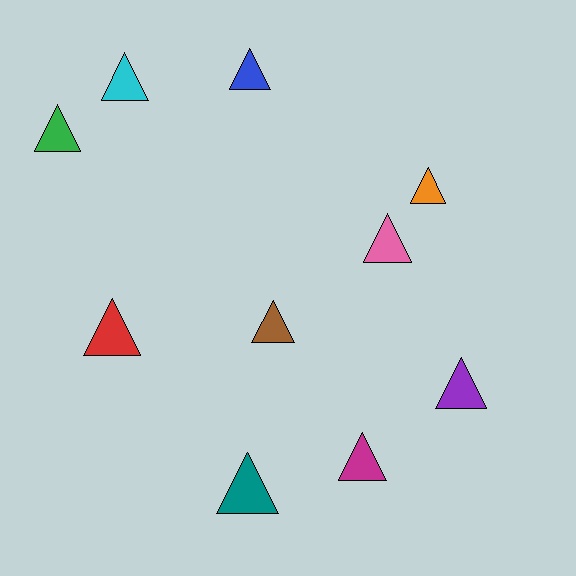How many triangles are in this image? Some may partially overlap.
There are 10 triangles.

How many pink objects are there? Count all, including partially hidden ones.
There is 1 pink object.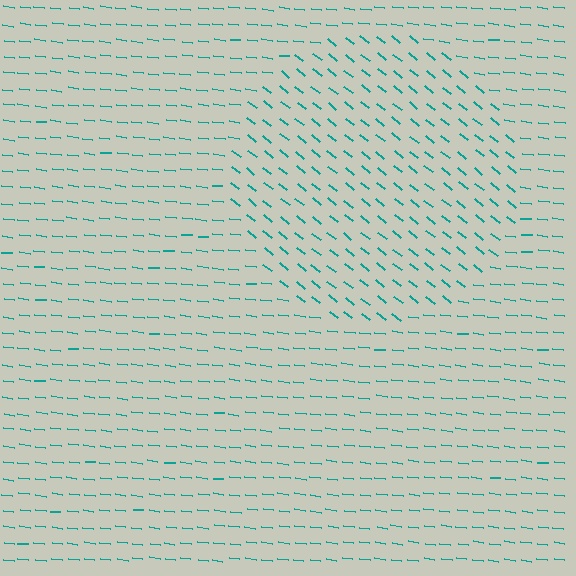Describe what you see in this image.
The image is filled with small teal line segments. A circle region in the image has lines oriented differently from the surrounding lines, creating a visible texture boundary.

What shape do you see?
I see a circle.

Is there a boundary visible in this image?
Yes, there is a texture boundary formed by a change in line orientation.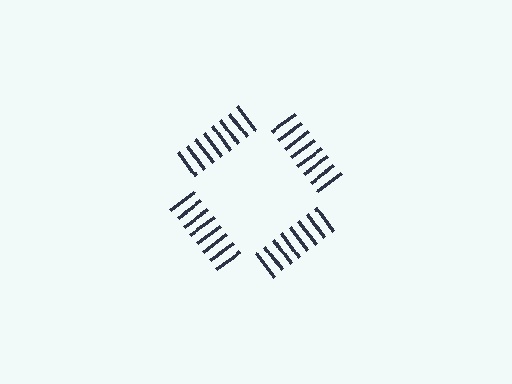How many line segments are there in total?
32 — 8 along each of the 4 edges.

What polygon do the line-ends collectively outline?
An illusory square — the line segments terminate on its edges but no continuous stroke is drawn.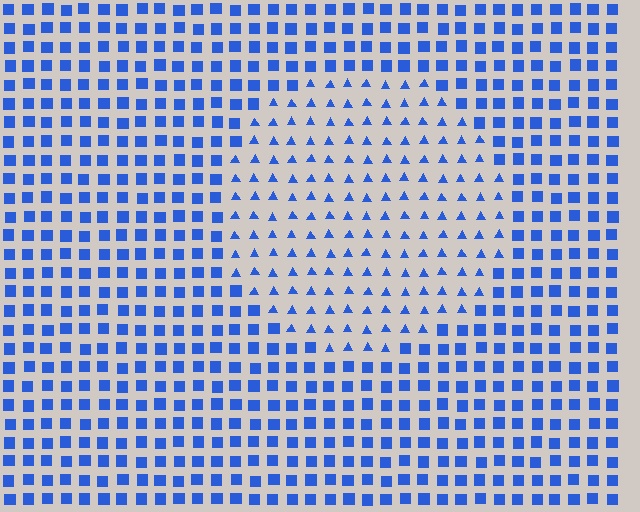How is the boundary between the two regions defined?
The boundary is defined by a change in element shape: triangles inside vs. squares outside. All elements share the same color and spacing.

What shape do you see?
I see a circle.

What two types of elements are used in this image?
The image uses triangles inside the circle region and squares outside it.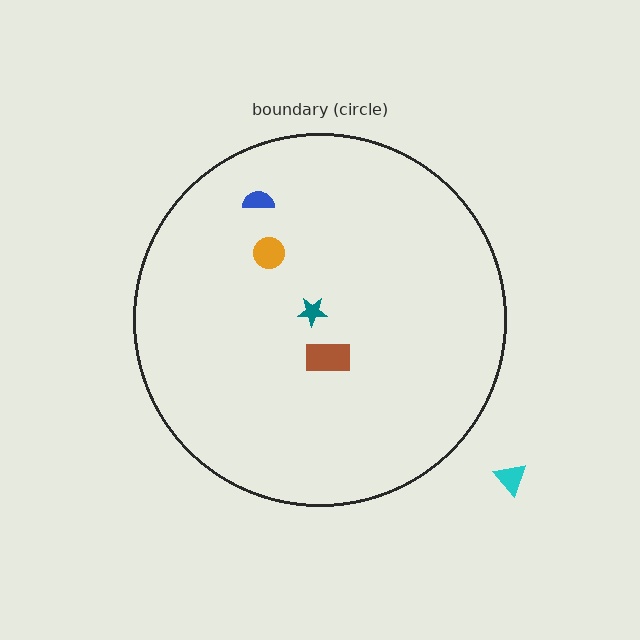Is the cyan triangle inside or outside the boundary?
Outside.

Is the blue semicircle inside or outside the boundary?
Inside.